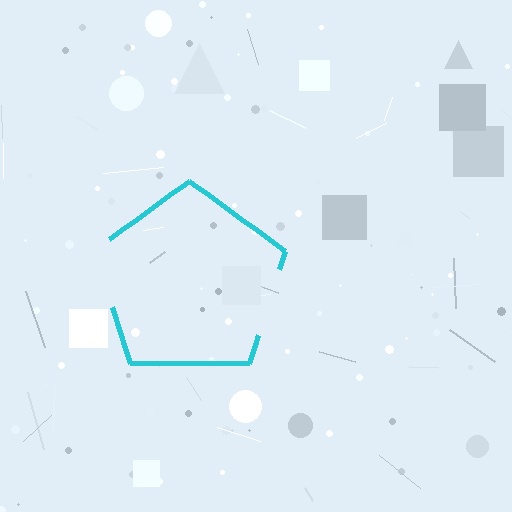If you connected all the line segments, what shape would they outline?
They would outline a pentagon.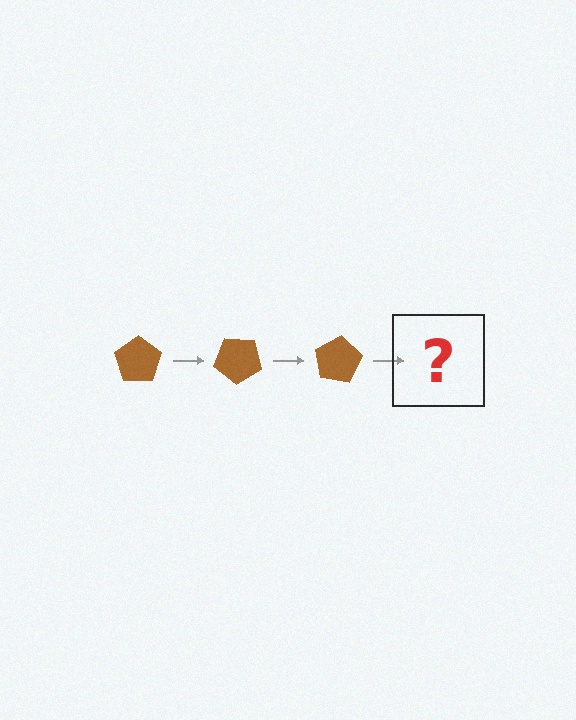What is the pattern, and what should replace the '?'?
The pattern is that the pentagon rotates 40 degrees each step. The '?' should be a brown pentagon rotated 120 degrees.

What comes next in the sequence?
The next element should be a brown pentagon rotated 120 degrees.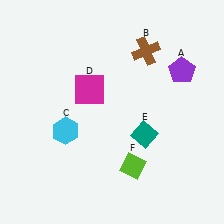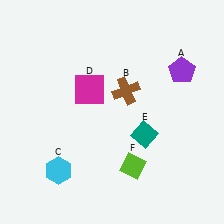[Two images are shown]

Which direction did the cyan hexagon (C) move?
The cyan hexagon (C) moved down.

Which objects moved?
The objects that moved are: the brown cross (B), the cyan hexagon (C).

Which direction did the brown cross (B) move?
The brown cross (B) moved down.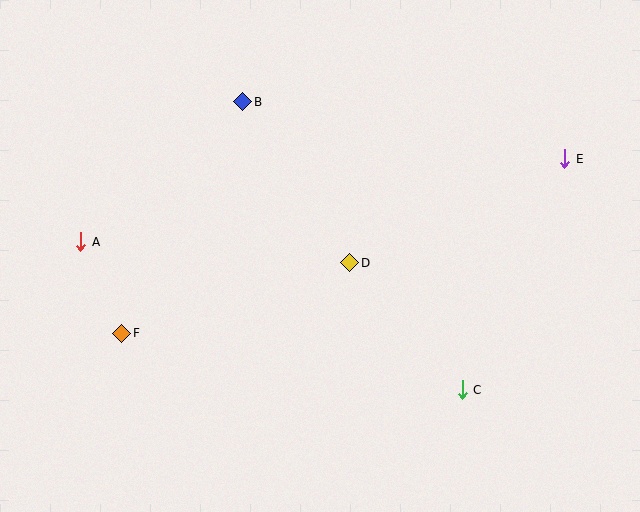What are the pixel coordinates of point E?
Point E is at (565, 159).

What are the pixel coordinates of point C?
Point C is at (462, 390).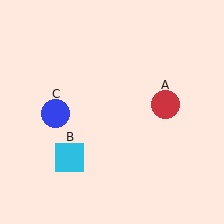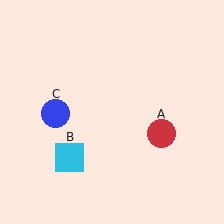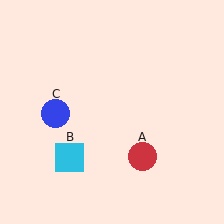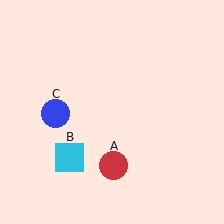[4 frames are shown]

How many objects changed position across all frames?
1 object changed position: red circle (object A).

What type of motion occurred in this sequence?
The red circle (object A) rotated clockwise around the center of the scene.